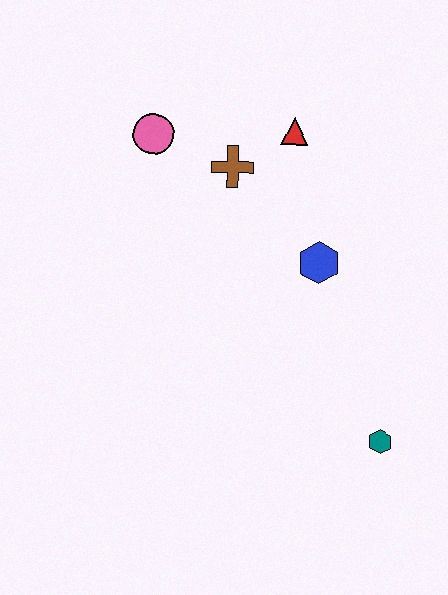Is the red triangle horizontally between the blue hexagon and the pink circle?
Yes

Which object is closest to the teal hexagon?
The blue hexagon is closest to the teal hexagon.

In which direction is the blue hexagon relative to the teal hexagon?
The blue hexagon is above the teal hexagon.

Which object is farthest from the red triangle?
The teal hexagon is farthest from the red triangle.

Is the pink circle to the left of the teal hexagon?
Yes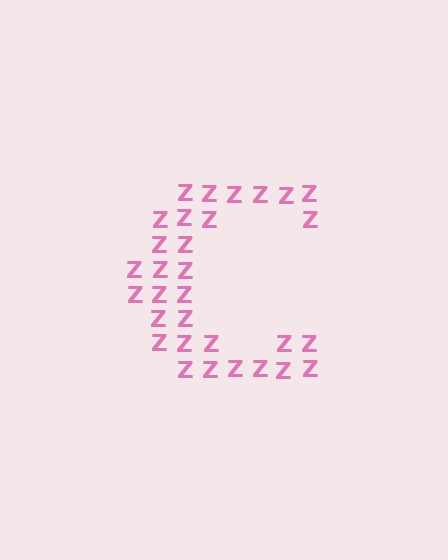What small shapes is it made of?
It is made of small letter Z's.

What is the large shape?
The large shape is the letter C.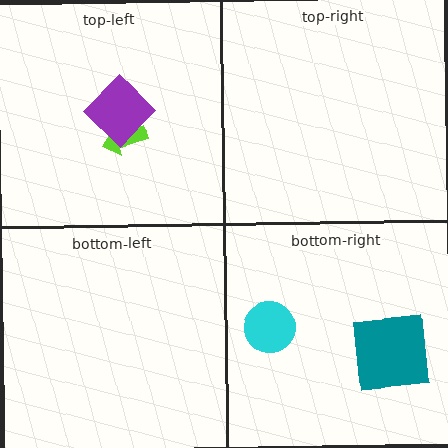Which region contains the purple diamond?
The top-left region.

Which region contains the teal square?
The bottom-right region.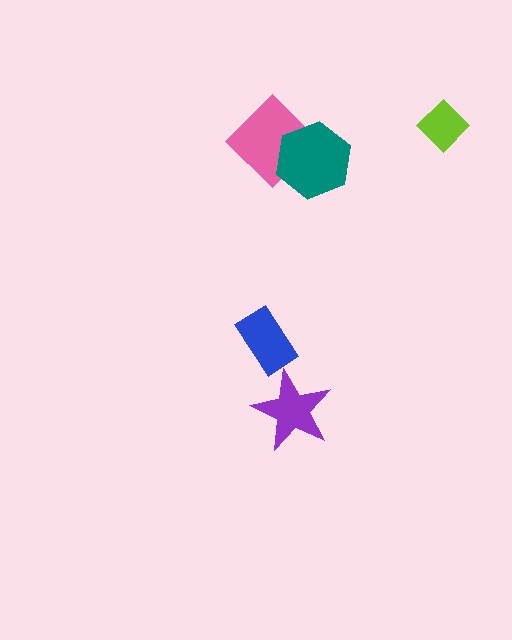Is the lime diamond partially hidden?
No, no other shape covers it.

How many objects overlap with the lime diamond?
0 objects overlap with the lime diamond.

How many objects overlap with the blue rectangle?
0 objects overlap with the blue rectangle.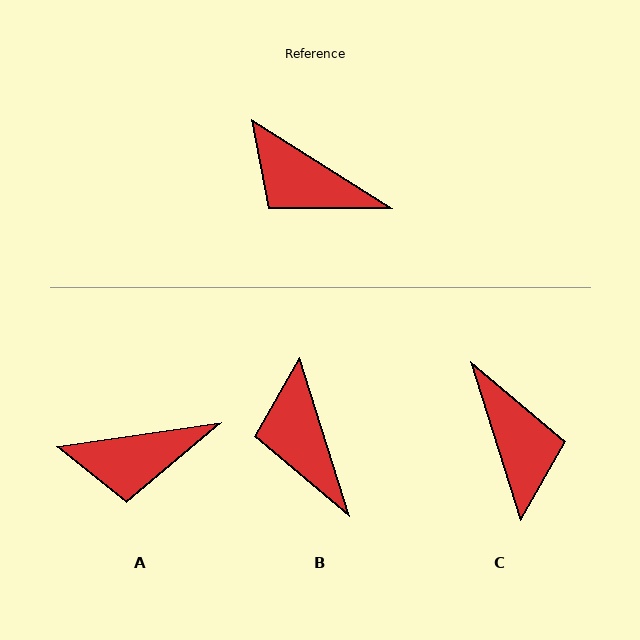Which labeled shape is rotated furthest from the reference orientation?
C, about 140 degrees away.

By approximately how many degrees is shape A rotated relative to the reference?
Approximately 41 degrees counter-clockwise.